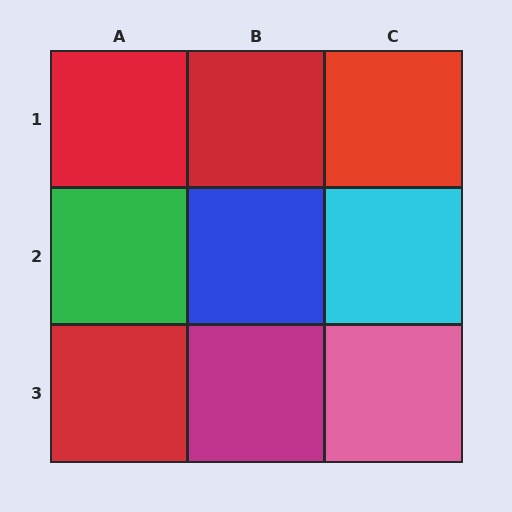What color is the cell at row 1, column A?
Red.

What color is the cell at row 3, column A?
Red.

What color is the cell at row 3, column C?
Pink.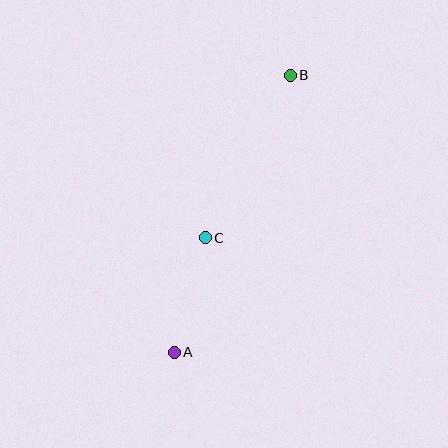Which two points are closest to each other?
Points A and C are closest to each other.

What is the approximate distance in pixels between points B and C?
The distance between B and C is approximately 183 pixels.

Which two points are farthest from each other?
Points A and B are farthest from each other.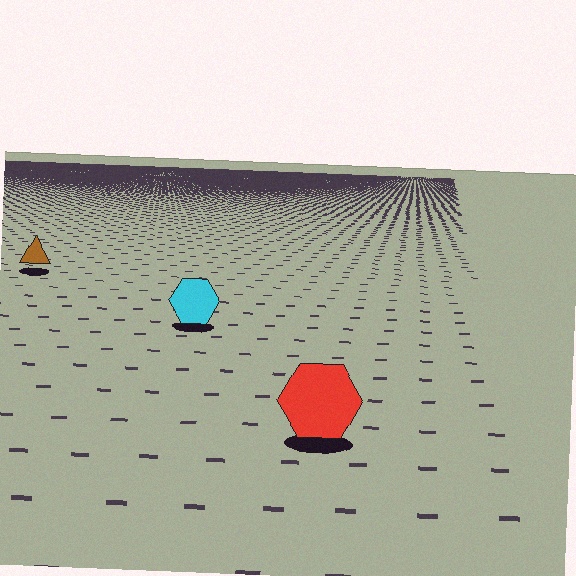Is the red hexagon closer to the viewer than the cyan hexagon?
Yes. The red hexagon is closer — you can tell from the texture gradient: the ground texture is coarser near it.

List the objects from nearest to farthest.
From nearest to farthest: the red hexagon, the cyan hexagon, the brown triangle.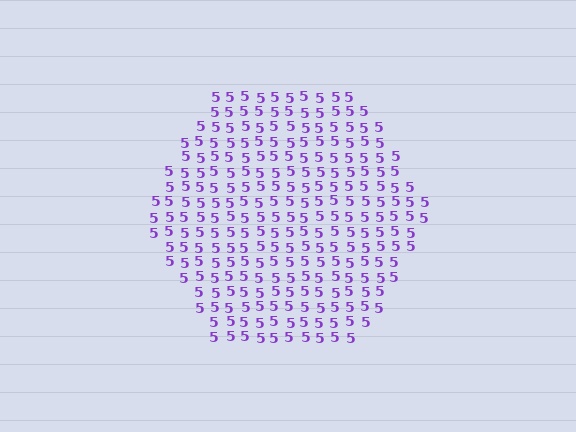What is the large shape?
The large shape is a hexagon.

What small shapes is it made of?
It is made of small digit 5's.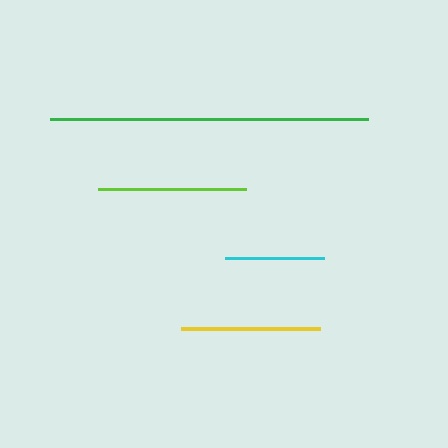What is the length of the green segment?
The green segment is approximately 318 pixels long.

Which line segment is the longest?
The green line is the longest at approximately 318 pixels.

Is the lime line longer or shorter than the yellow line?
The lime line is longer than the yellow line.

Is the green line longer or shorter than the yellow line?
The green line is longer than the yellow line.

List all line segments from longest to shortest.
From longest to shortest: green, lime, yellow, cyan.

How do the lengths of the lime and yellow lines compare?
The lime and yellow lines are approximately the same length.